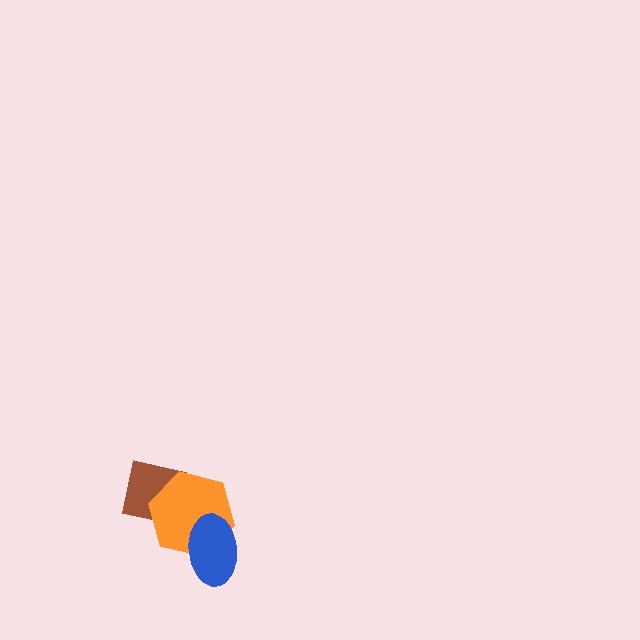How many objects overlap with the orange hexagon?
2 objects overlap with the orange hexagon.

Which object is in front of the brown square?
The orange hexagon is in front of the brown square.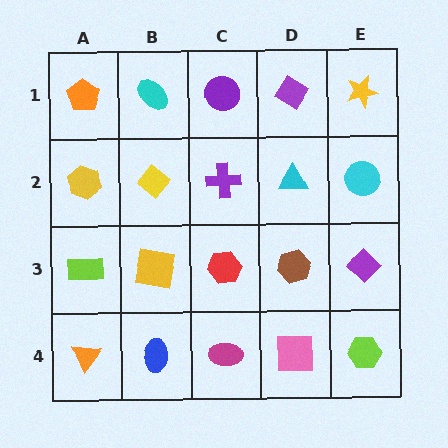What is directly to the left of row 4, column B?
An orange triangle.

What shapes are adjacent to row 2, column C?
A purple circle (row 1, column C), a red hexagon (row 3, column C), a yellow diamond (row 2, column B), a cyan triangle (row 2, column D).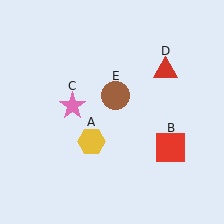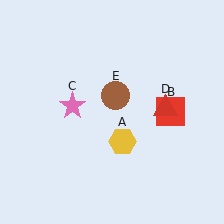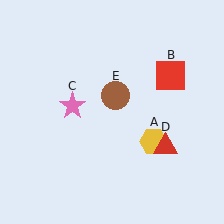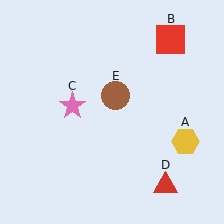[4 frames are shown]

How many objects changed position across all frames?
3 objects changed position: yellow hexagon (object A), red square (object B), red triangle (object D).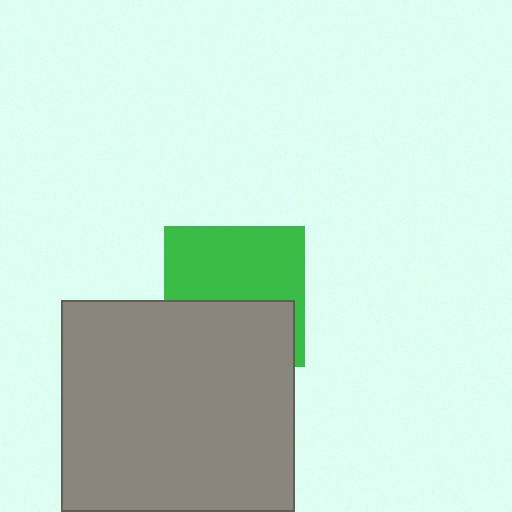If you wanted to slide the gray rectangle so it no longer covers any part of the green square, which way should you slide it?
Slide it down — that is the most direct way to separate the two shapes.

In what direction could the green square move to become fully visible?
The green square could move up. That would shift it out from behind the gray rectangle entirely.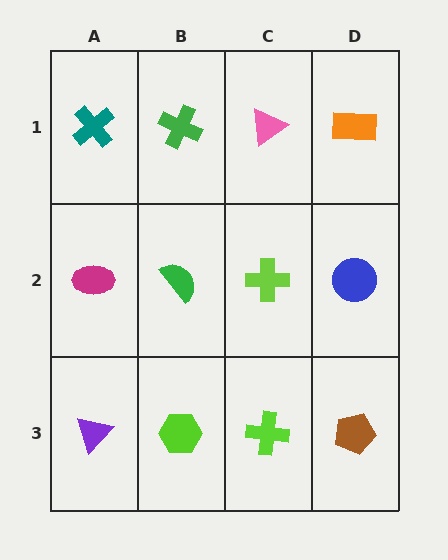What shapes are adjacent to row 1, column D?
A blue circle (row 2, column D), a pink triangle (row 1, column C).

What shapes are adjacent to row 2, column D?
An orange rectangle (row 1, column D), a brown pentagon (row 3, column D), a lime cross (row 2, column C).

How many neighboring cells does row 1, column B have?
3.